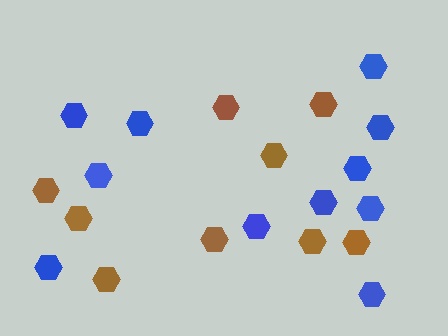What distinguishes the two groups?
There are 2 groups: one group of blue hexagons (11) and one group of brown hexagons (9).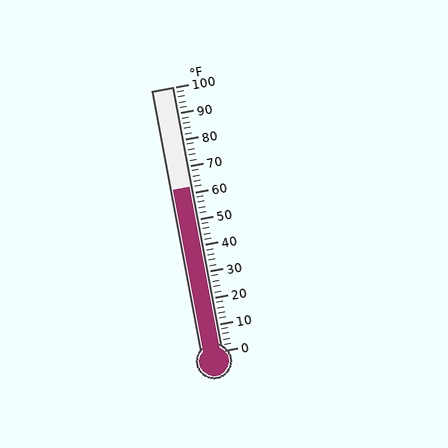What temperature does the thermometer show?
The thermometer shows approximately 62°F.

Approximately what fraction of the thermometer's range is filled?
The thermometer is filled to approximately 60% of its range.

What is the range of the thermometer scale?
The thermometer scale ranges from 0°F to 100°F.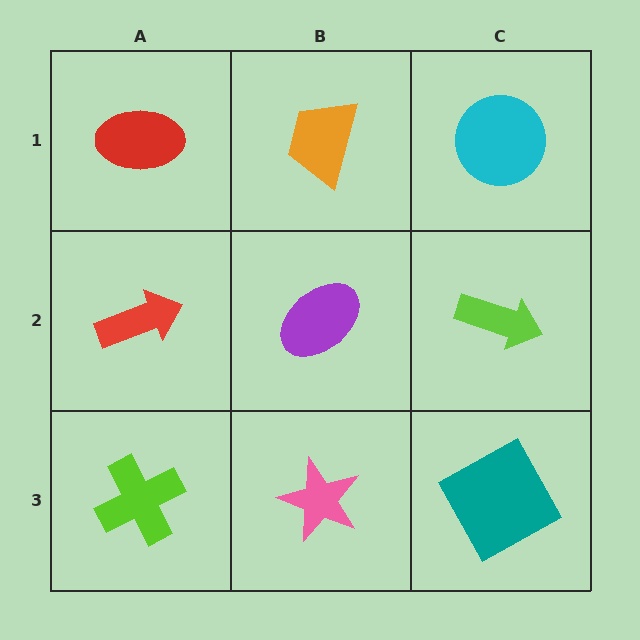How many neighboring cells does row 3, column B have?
3.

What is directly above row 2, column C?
A cyan circle.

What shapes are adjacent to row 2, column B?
An orange trapezoid (row 1, column B), a pink star (row 3, column B), a red arrow (row 2, column A), a lime arrow (row 2, column C).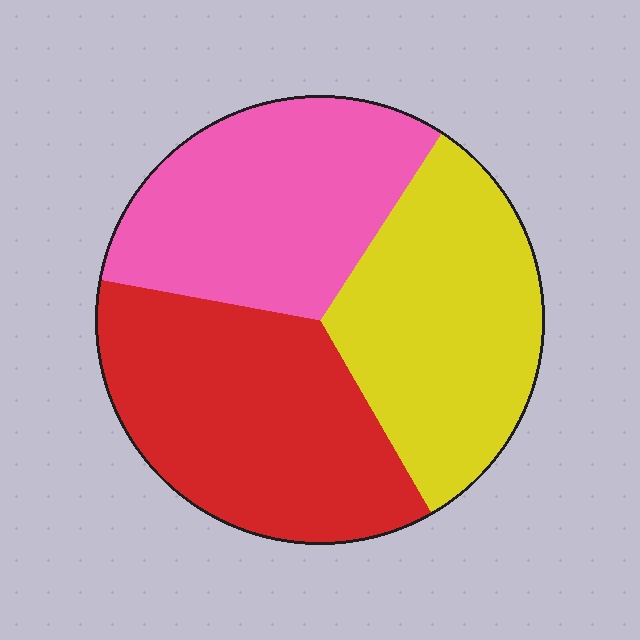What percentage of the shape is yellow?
Yellow takes up between a quarter and a half of the shape.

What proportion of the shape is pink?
Pink covers about 30% of the shape.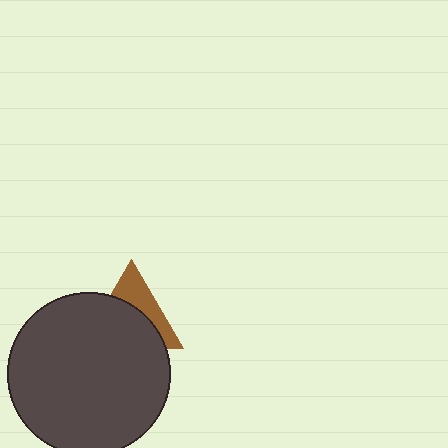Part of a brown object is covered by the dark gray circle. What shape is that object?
It is a triangle.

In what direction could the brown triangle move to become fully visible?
The brown triangle could move up. That would shift it out from behind the dark gray circle entirely.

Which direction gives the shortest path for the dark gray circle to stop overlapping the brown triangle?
Moving down gives the shortest separation.